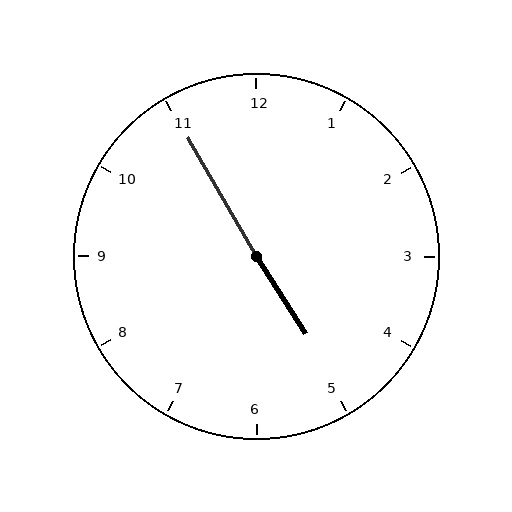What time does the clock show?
4:55.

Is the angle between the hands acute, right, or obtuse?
It is obtuse.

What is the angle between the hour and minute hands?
Approximately 178 degrees.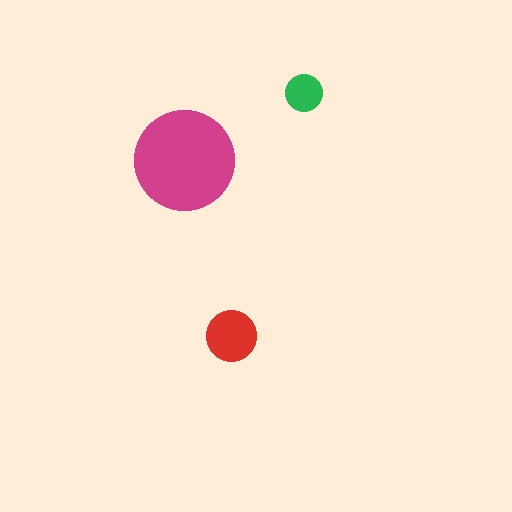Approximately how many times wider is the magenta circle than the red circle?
About 2 times wider.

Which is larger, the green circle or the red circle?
The red one.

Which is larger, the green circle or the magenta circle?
The magenta one.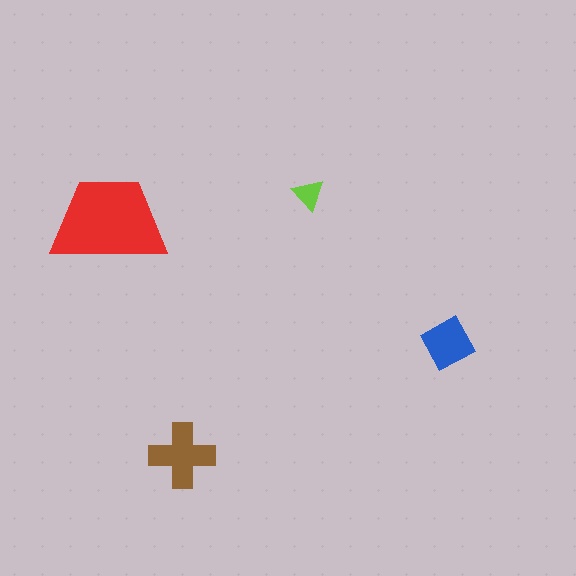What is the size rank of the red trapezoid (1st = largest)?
1st.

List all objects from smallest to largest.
The lime triangle, the blue diamond, the brown cross, the red trapezoid.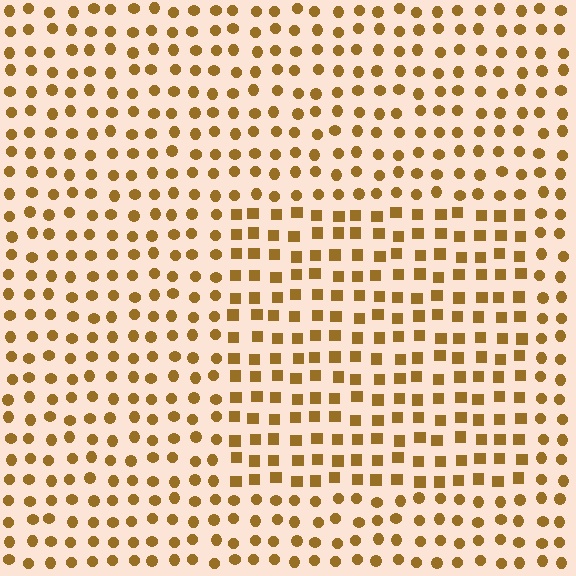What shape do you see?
I see a rectangle.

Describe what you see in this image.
The image is filled with small brown elements arranged in a uniform grid. A rectangle-shaped region contains squares, while the surrounding area contains circles. The boundary is defined purely by the change in element shape.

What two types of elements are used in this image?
The image uses squares inside the rectangle region and circles outside it.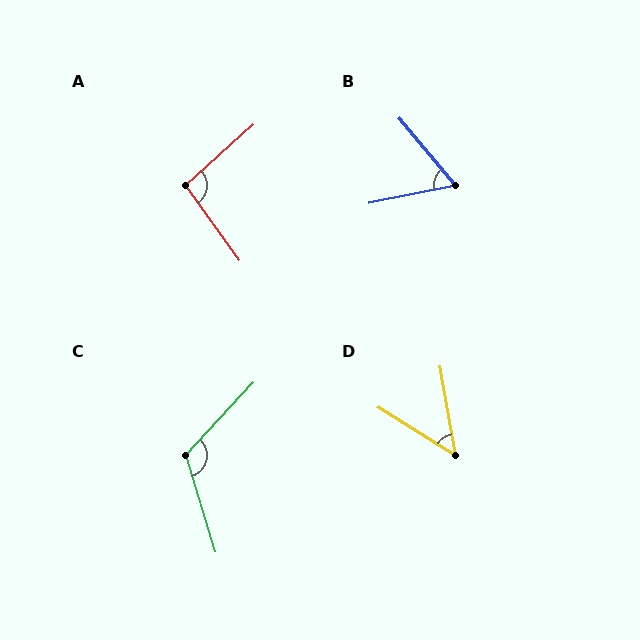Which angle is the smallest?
D, at approximately 48 degrees.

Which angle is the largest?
C, at approximately 120 degrees.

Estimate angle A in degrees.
Approximately 96 degrees.